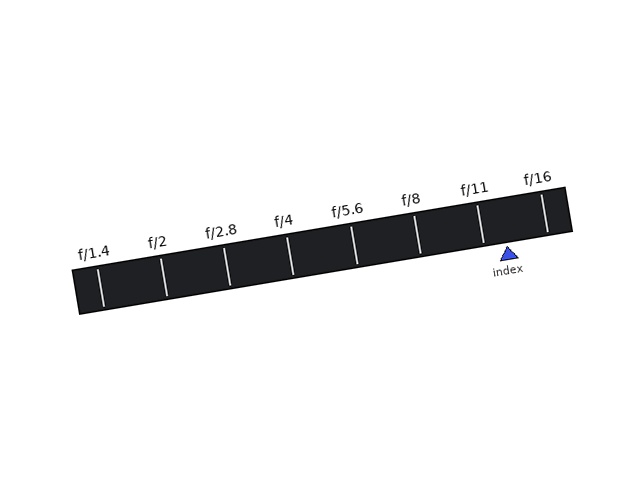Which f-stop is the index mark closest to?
The index mark is closest to f/11.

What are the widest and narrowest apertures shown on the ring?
The widest aperture shown is f/1.4 and the narrowest is f/16.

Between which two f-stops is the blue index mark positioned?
The index mark is between f/11 and f/16.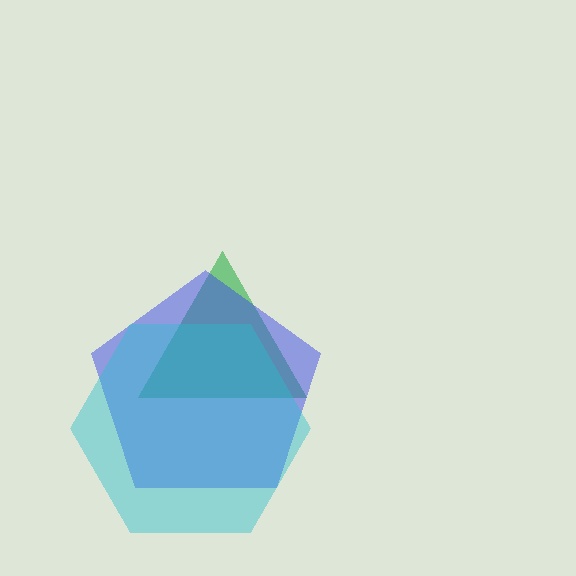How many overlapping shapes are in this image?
There are 3 overlapping shapes in the image.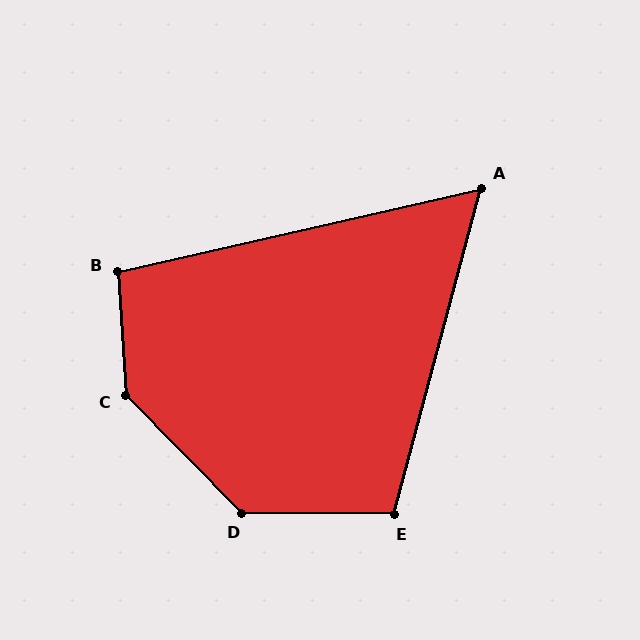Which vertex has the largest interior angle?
C, at approximately 139 degrees.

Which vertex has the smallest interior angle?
A, at approximately 62 degrees.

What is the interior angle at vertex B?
Approximately 99 degrees (obtuse).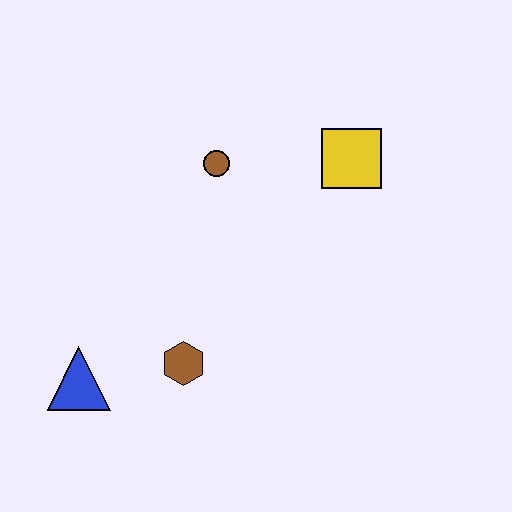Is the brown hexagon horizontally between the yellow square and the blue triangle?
Yes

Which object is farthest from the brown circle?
The blue triangle is farthest from the brown circle.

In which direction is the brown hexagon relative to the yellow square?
The brown hexagon is below the yellow square.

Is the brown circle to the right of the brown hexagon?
Yes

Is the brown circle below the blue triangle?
No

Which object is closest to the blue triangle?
The brown hexagon is closest to the blue triangle.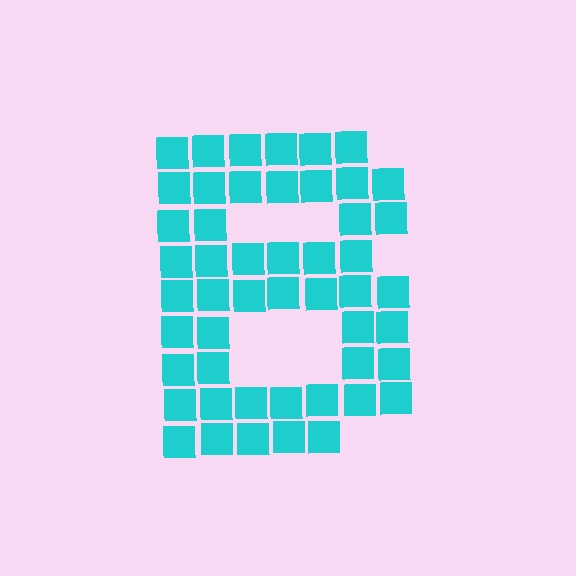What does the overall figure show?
The overall figure shows the letter B.